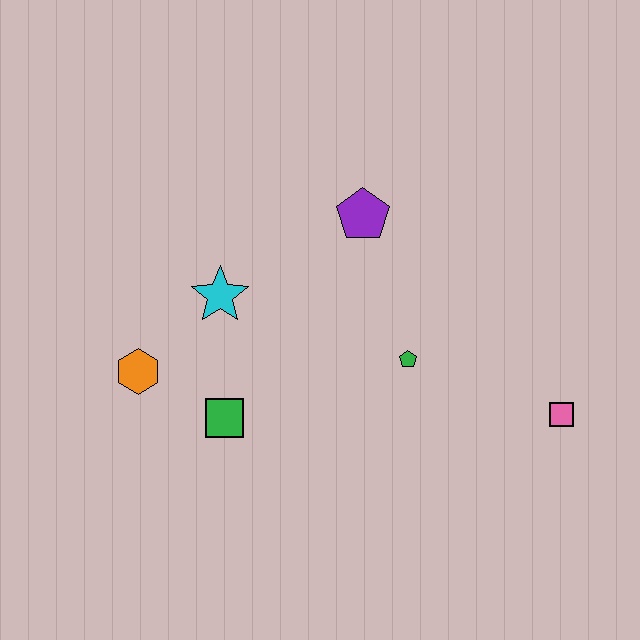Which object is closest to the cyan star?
The orange hexagon is closest to the cyan star.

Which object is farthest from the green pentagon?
The orange hexagon is farthest from the green pentagon.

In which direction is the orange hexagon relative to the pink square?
The orange hexagon is to the left of the pink square.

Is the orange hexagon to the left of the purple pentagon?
Yes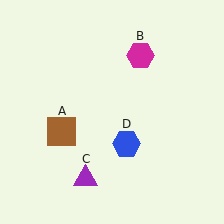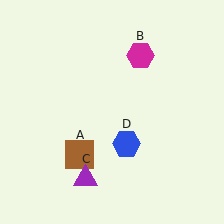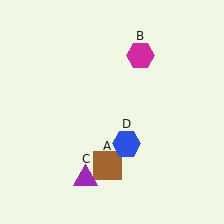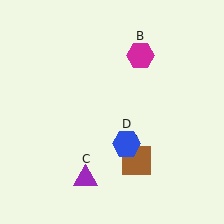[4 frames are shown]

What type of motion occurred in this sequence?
The brown square (object A) rotated counterclockwise around the center of the scene.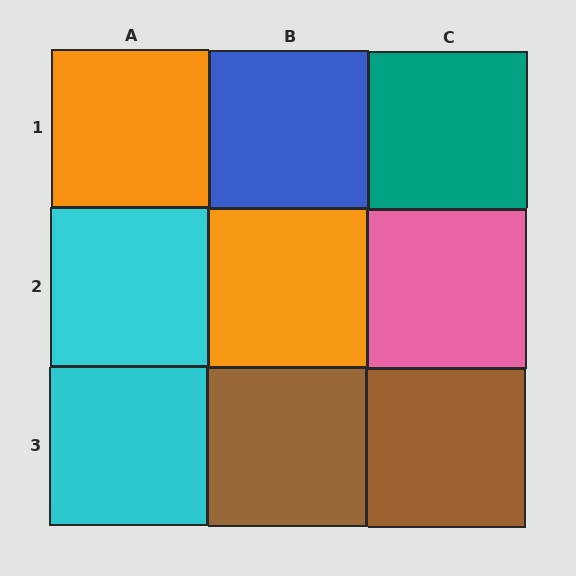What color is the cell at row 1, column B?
Blue.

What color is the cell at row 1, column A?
Orange.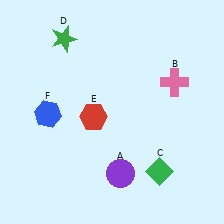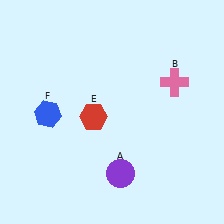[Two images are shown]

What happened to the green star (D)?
The green star (D) was removed in Image 2. It was in the top-left area of Image 1.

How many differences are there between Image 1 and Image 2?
There are 2 differences between the two images.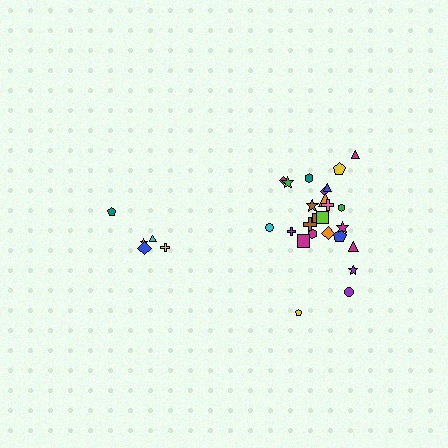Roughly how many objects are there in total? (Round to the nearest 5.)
Roughly 30 objects in total.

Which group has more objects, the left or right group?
The right group.